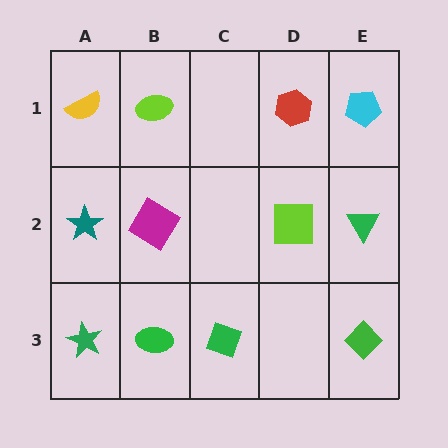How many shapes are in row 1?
4 shapes.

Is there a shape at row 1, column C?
No, that cell is empty.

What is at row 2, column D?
A lime square.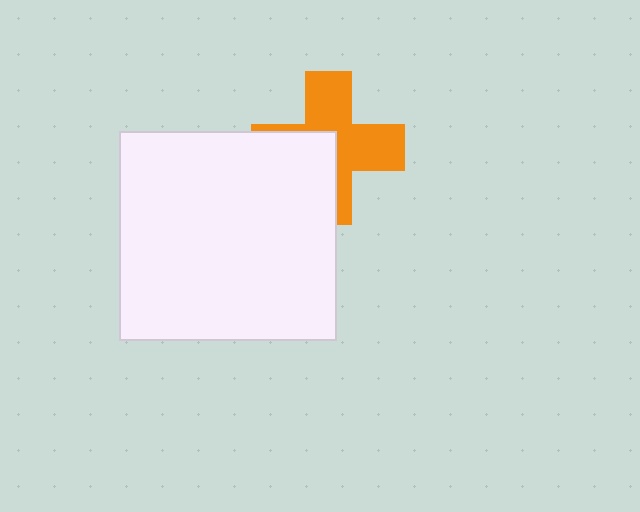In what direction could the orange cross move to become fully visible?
The orange cross could move toward the upper-right. That would shift it out from behind the white rectangle entirely.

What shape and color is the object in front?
The object in front is a white rectangle.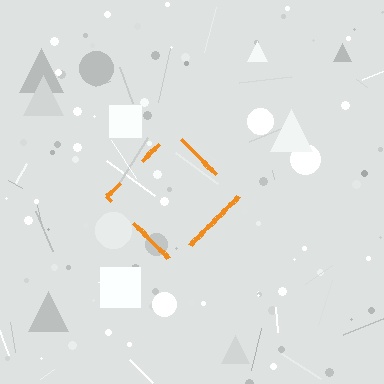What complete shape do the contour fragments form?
The contour fragments form a diamond.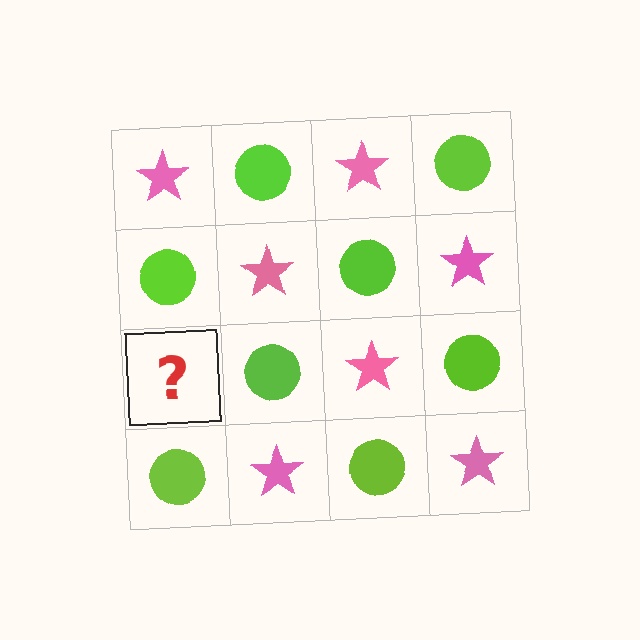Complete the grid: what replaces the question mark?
The question mark should be replaced with a pink star.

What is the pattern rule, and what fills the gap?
The rule is that it alternates pink star and lime circle in a checkerboard pattern. The gap should be filled with a pink star.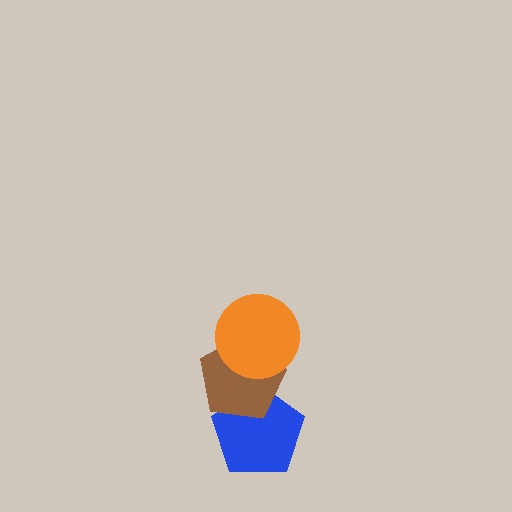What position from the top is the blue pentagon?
The blue pentagon is 3rd from the top.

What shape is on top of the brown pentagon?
The orange circle is on top of the brown pentagon.